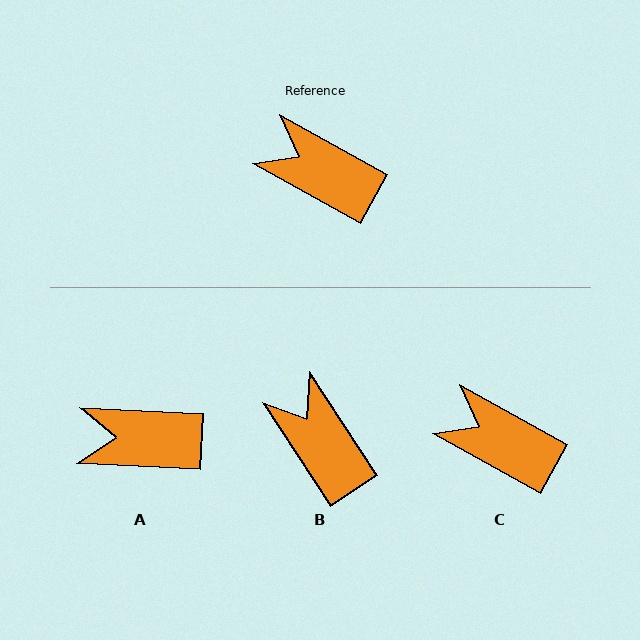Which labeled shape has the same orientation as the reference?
C.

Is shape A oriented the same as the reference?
No, it is off by about 26 degrees.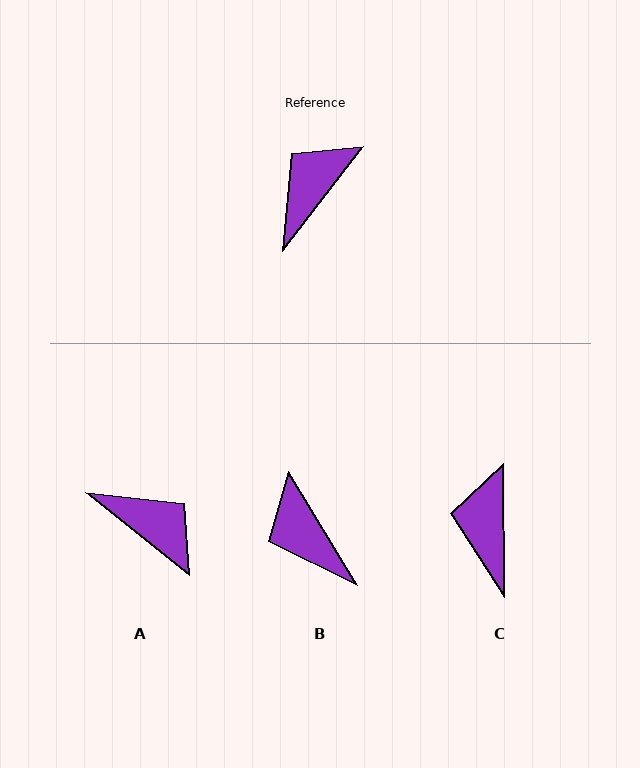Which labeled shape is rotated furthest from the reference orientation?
A, about 91 degrees away.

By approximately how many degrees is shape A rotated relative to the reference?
Approximately 91 degrees clockwise.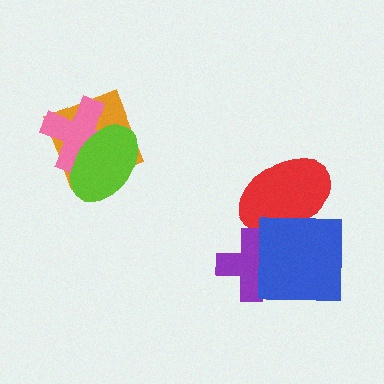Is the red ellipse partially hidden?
Yes, it is partially covered by another shape.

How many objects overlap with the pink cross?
2 objects overlap with the pink cross.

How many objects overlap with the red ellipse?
2 objects overlap with the red ellipse.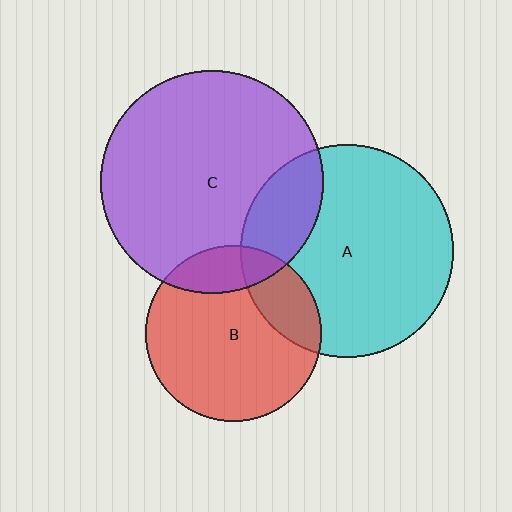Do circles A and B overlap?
Yes.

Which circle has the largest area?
Circle C (purple).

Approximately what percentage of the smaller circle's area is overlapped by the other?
Approximately 20%.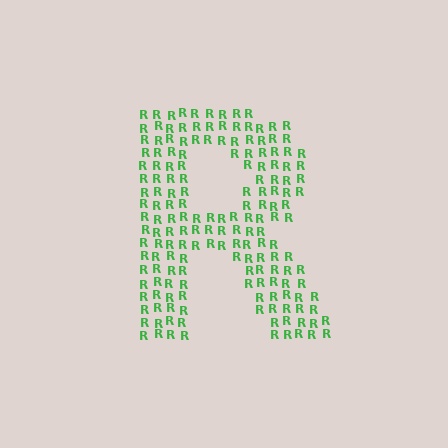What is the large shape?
The large shape is the letter R.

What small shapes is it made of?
It is made of small letter R's.